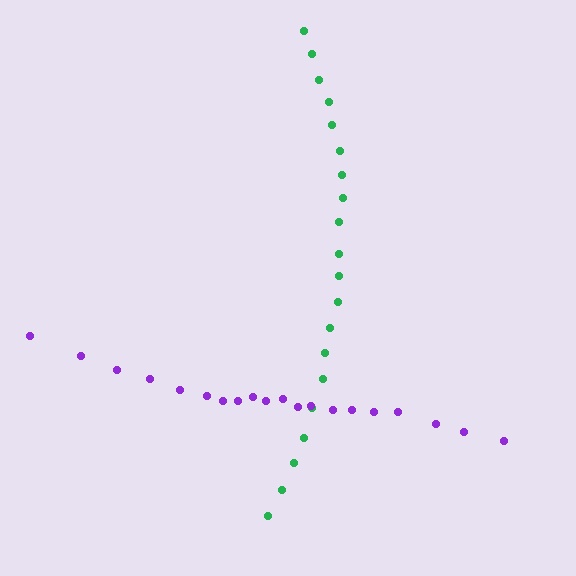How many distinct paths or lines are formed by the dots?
There are 2 distinct paths.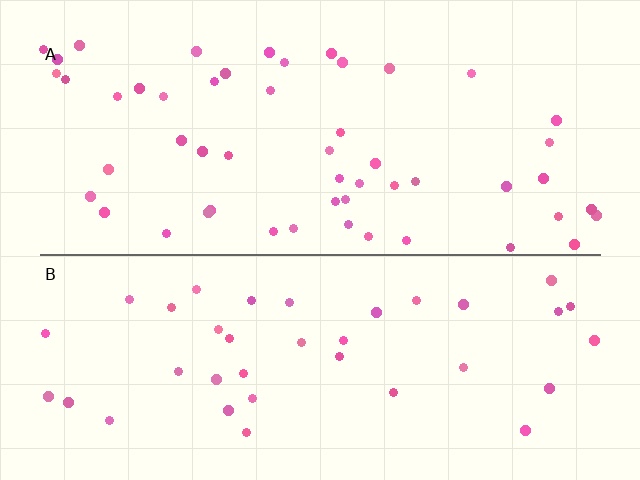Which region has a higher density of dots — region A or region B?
A (the top).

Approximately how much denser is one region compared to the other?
Approximately 1.4× — region A over region B.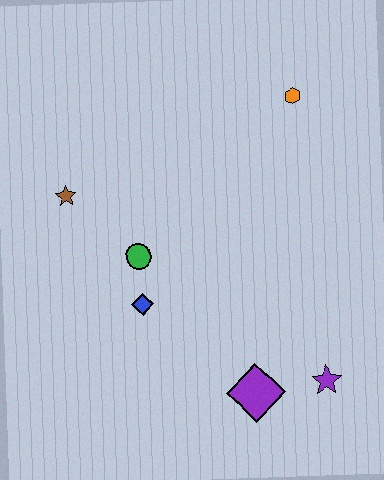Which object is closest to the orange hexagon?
The green circle is closest to the orange hexagon.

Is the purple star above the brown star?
No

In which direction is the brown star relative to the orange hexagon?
The brown star is to the left of the orange hexagon.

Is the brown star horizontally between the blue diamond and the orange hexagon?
No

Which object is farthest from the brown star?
The purple star is farthest from the brown star.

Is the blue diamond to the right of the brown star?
Yes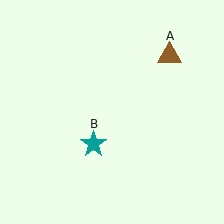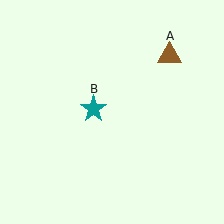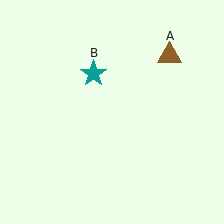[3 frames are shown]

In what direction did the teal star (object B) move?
The teal star (object B) moved up.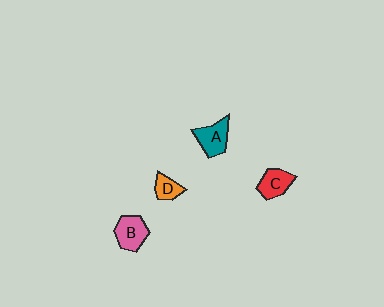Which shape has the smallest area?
Shape D (orange).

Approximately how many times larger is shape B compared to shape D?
Approximately 1.6 times.